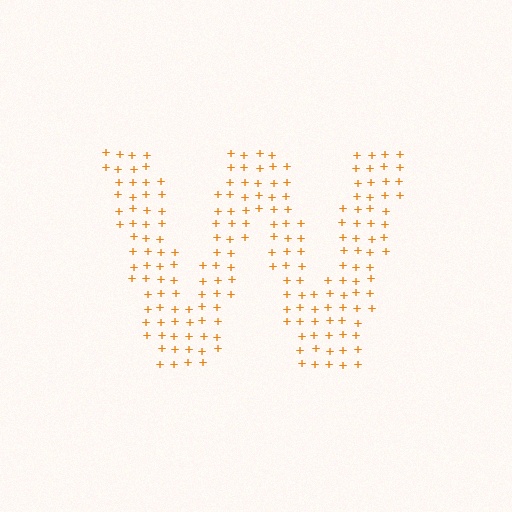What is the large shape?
The large shape is the letter W.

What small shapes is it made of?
It is made of small plus signs.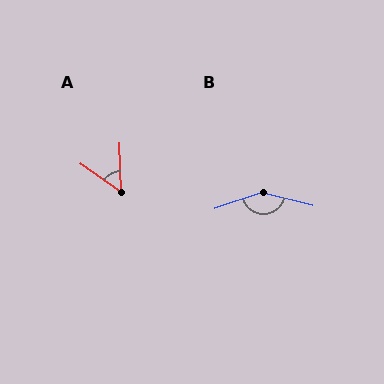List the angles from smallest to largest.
A (52°), B (147°).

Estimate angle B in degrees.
Approximately 147 degrees.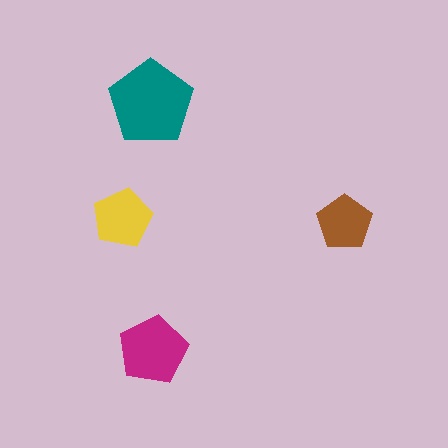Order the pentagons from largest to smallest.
the teal one, the magenta one, the yellow one, the brown one.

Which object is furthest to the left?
The yellow pentagon is leftmost.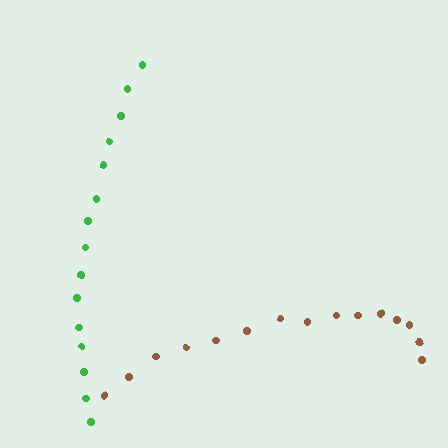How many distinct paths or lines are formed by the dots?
There are 2 distinct paths.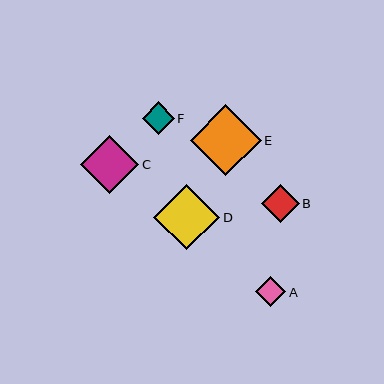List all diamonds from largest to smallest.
From largest to smallest: E, D, C, B, F, A.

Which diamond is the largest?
Diamond E is the largest with a size of approximately 71 pixels.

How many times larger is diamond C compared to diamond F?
Diamond C is approximately 1.8 times the size of diamond F.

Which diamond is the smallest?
Diamond A is the smallest with a size of approximately 30 pixels.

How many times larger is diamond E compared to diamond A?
Diamond E is approximately 2.4 times the size of diamond A.